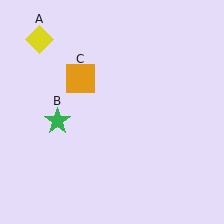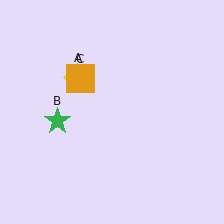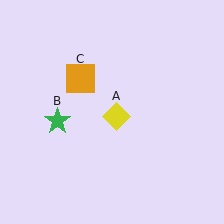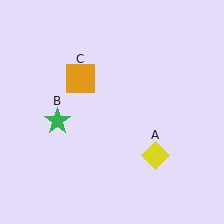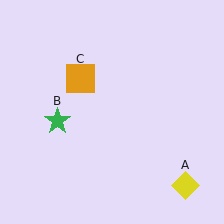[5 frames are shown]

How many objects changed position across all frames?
1 object changed position: yellow diamond (object A).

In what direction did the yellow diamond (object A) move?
The yellow diamond (object A) moved down and to the right.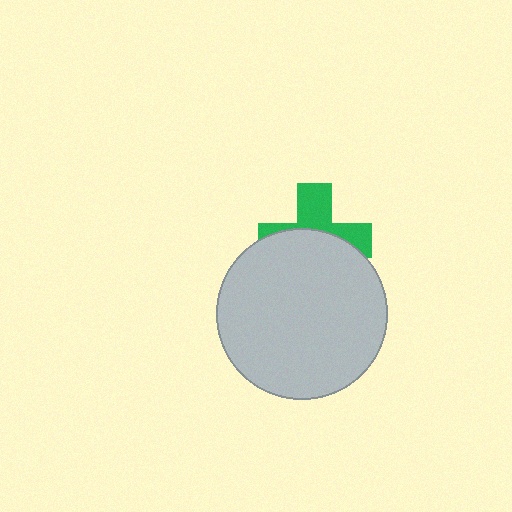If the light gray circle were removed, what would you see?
You would see the complete green cross.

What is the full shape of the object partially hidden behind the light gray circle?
The partially hidden object is a green cross.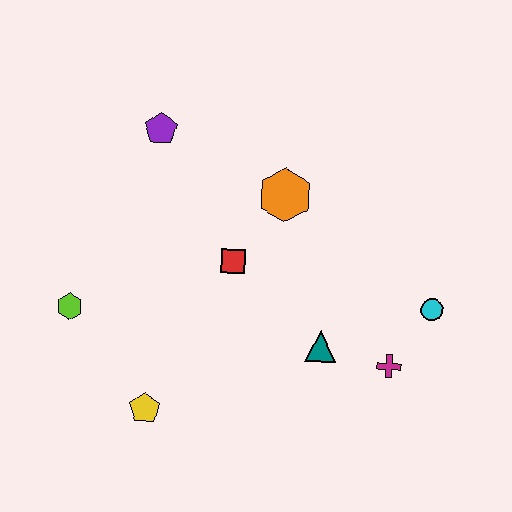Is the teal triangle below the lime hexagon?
Yes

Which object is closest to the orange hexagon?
The red square is closest to the orange hexagon.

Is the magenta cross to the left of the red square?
No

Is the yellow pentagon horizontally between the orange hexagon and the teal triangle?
No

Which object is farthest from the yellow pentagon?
The cyan circle is farthest from the yellow pentagon.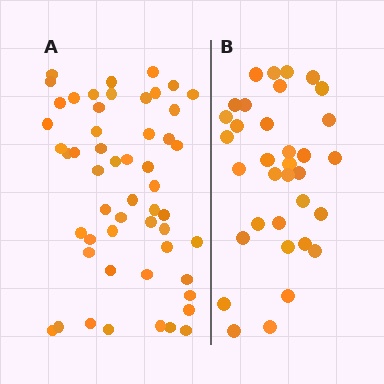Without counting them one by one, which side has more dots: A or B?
Region A (the left region) has more dots.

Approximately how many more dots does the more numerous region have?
Region A has approximately 20 more dots than region B.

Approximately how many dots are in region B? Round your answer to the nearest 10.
About 30 dots. (The exact count is 34, which rounds to 30.)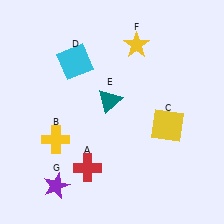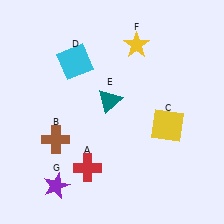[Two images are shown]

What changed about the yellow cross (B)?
In Image 1, B is yellow. In Image 2, it changed to brown.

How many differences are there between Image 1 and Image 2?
There is 1 difference between the two images.